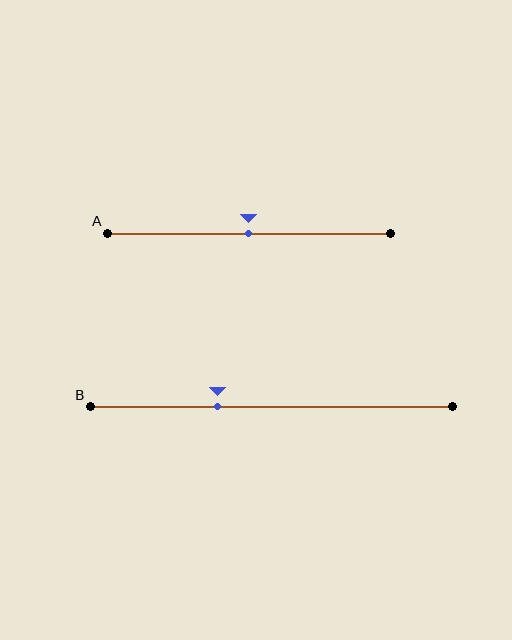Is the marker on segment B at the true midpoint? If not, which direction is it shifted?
No, the marker on segment B is shifted to the left by about 15% of the segment length.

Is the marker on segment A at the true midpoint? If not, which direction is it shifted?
Yes, the marker on segment A is at the true midpoint.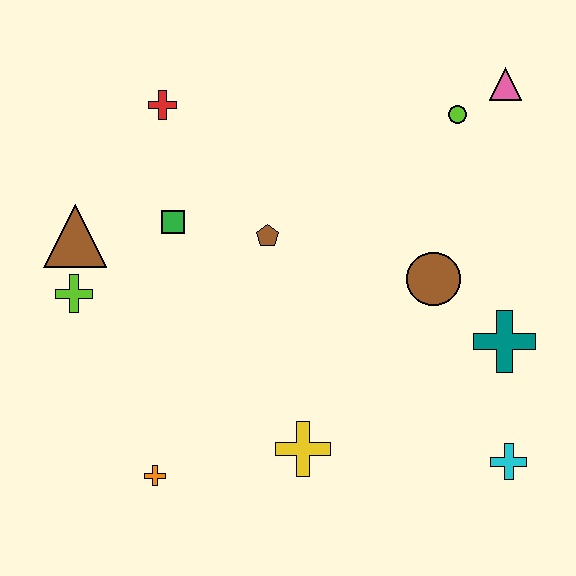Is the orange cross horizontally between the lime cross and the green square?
Yes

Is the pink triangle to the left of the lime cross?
No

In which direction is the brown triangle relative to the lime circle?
The brown triangle is to the left of the lime circle.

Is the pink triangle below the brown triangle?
No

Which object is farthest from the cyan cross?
The red cross is farthest from the cyan cross.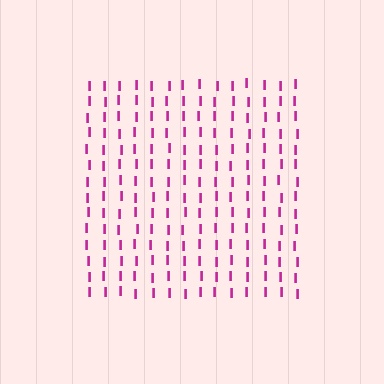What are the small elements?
The small elements are letter I's.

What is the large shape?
The large shape is a square.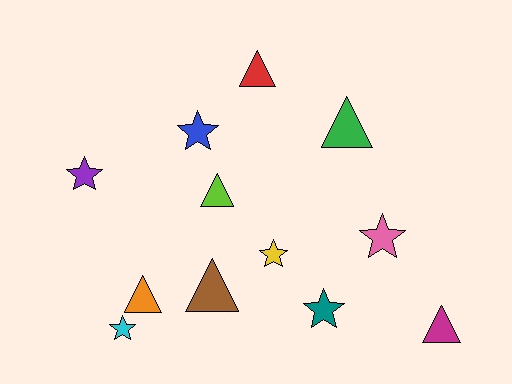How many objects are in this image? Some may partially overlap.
There are 12 objects.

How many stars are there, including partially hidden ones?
There are 6 stars.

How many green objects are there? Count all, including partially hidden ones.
There is 1 green object.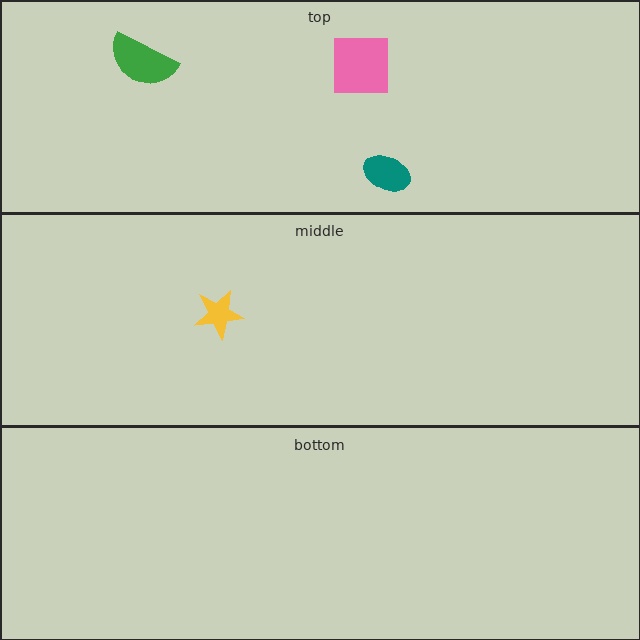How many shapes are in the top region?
3.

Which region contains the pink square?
The top region.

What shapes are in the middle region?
The yellow star.